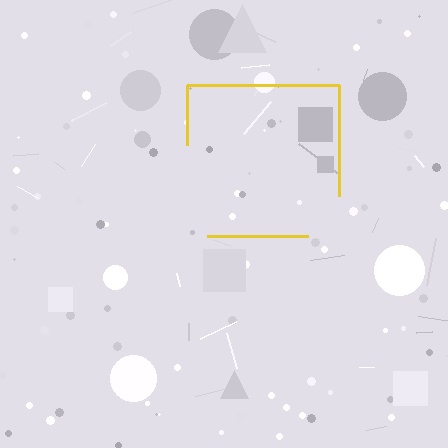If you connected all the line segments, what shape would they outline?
They would outline a square.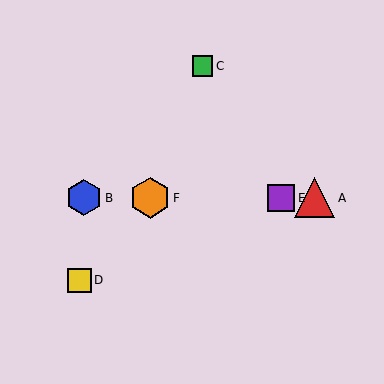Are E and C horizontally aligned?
No, E is at y≈198 and C is at y≈66.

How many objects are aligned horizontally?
4 objects (A, B, E, F) are aligned horizontally.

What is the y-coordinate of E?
Object E is at y≈198.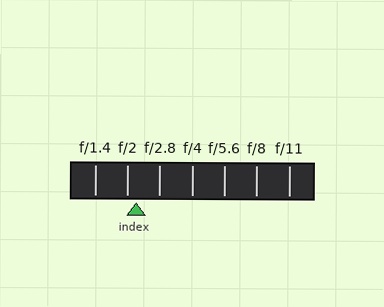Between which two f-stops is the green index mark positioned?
The index mark is between f/2 and f/2.8.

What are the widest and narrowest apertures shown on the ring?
The widest aperture shown is f/1.4 and the narrowest is f/11.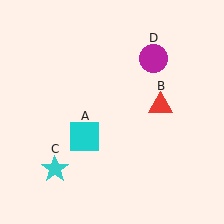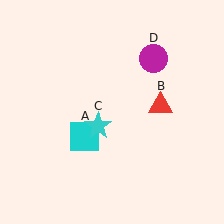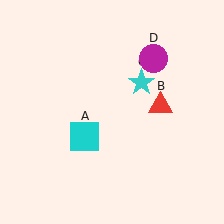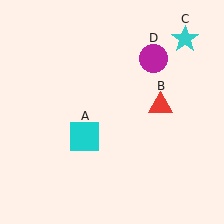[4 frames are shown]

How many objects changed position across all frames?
1 object changed position: cyan star (object C).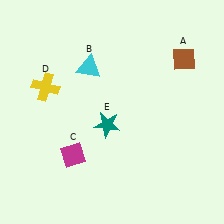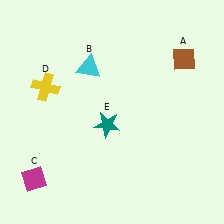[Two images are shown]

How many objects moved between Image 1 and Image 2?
1 object moved between the two images.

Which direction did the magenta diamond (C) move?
The magenta diamond (C) moved left.